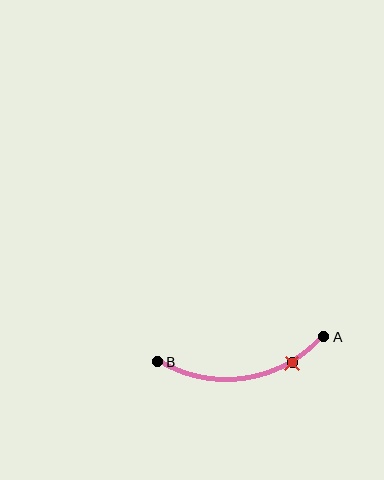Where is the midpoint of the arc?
The arc midpoint is the point on the curve farthest from the straight line joining A and B. It sits below that line.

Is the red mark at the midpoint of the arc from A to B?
No. The red mark lies on the arc but is closer to endpoint A. The arc midpoint would be at the point on the curve equidistant along the arc from both A and B.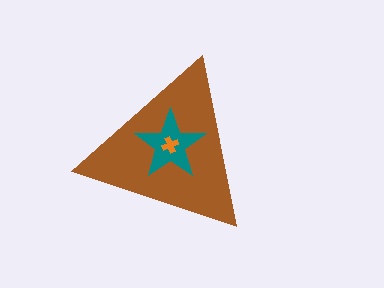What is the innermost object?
The orange cross.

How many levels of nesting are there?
3.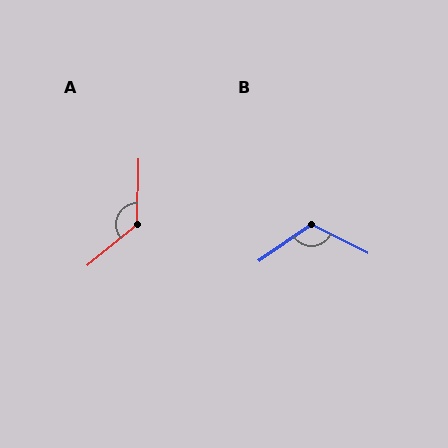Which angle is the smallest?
B, at approximately 118 degrees.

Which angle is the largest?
A, at approximately 131 degrees.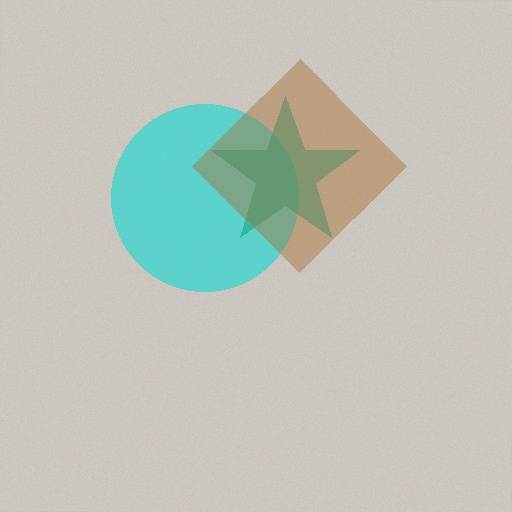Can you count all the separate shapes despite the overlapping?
Yes, there are 3 separate shapes.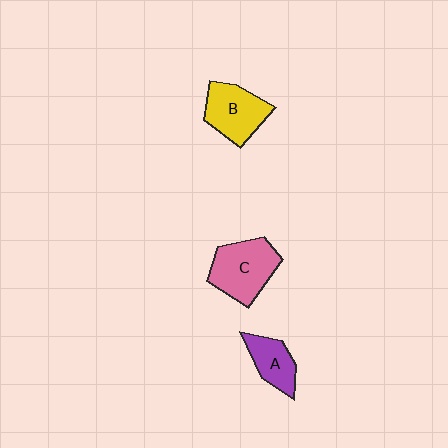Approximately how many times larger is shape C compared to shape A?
Approximately 1.7 times.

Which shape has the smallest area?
Shape A (purple).